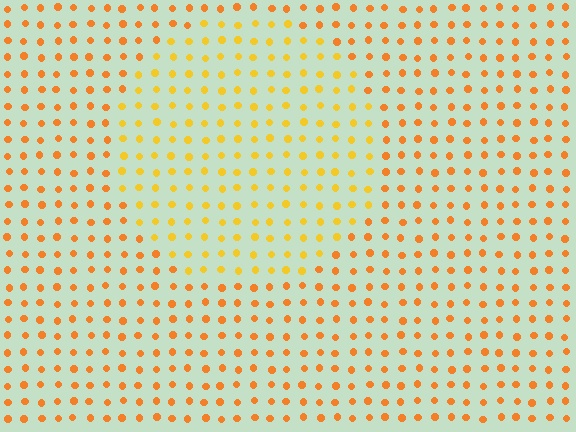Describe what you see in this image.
The image is filled with small orange elements in a uniform arrangement. A circle-shaped region is visible where the elements are tinted to a slightly different hue, forming a subtle color boundary.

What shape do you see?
I see a circle.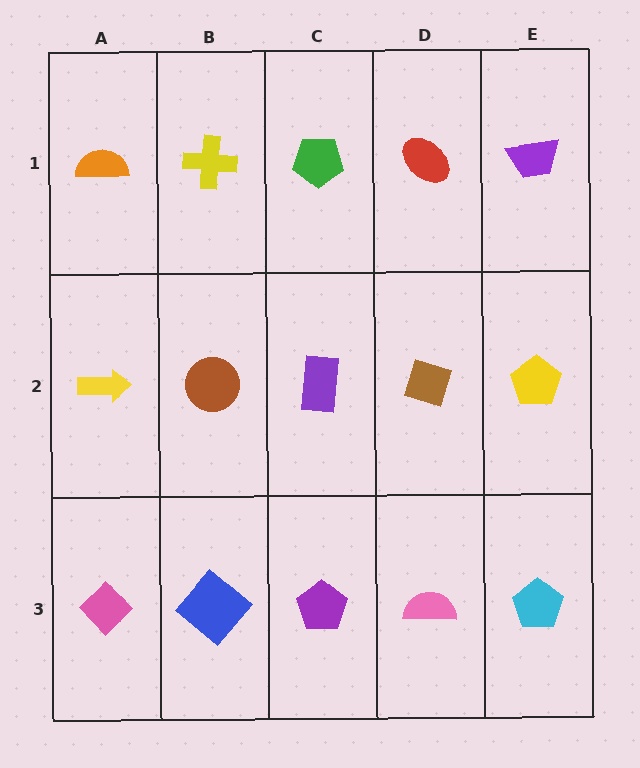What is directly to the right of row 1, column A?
A yellow cross.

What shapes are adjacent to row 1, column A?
A yellow arrow (row 2, column A), a yellow cross (row 1, column B).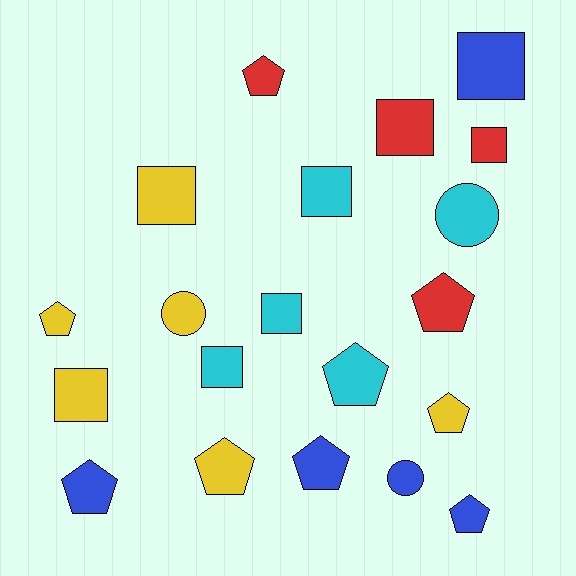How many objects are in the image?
There are 20 objects.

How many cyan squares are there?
There are 3 cyan squares.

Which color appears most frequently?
Yellow, with 6 objects.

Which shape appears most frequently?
Pentagon, with 9 objects.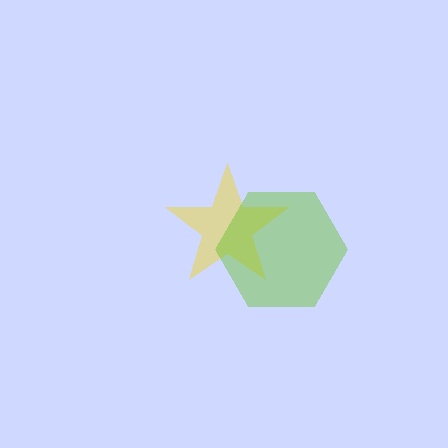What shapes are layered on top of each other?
The layered shapes are: a yellow star, a lime hexagon.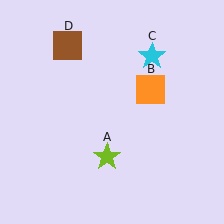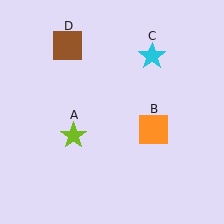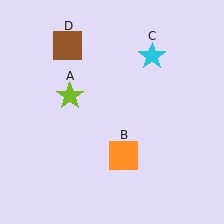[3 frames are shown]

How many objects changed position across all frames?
2 objects changed position: lime star (object A), orange square (object B).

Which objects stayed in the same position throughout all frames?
Cyan star (object C) and brown square (object D) remained stationary.